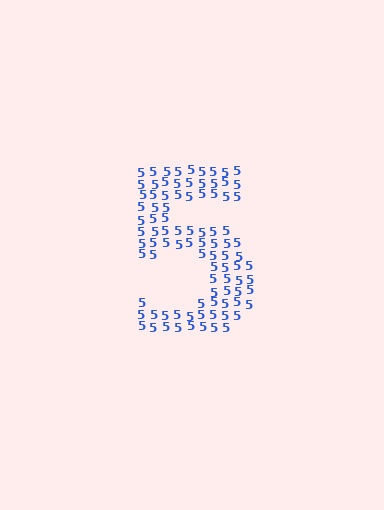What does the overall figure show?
The overall figure shows the digit 5.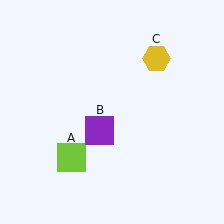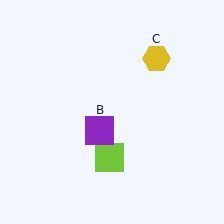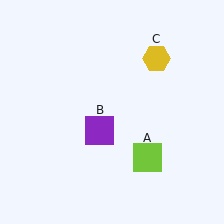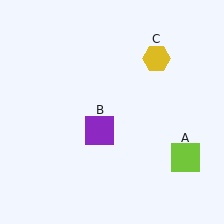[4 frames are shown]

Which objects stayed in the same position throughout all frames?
Purple square (object B) and yellow hexagon (object C) remained stationary.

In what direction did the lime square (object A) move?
The lime square (object A) moved right.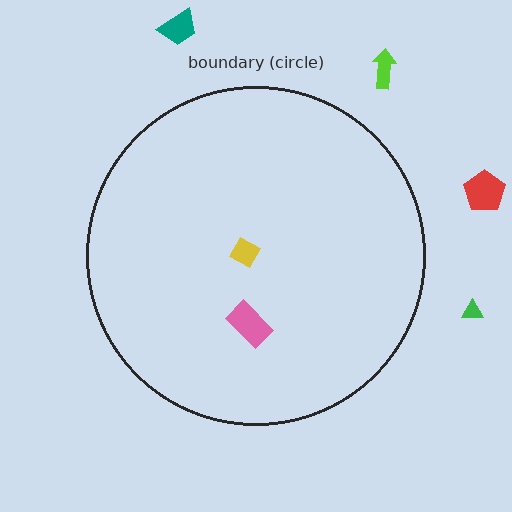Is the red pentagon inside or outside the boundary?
Outside.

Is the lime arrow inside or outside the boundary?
Outside.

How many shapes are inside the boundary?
2 inside, 4 outside.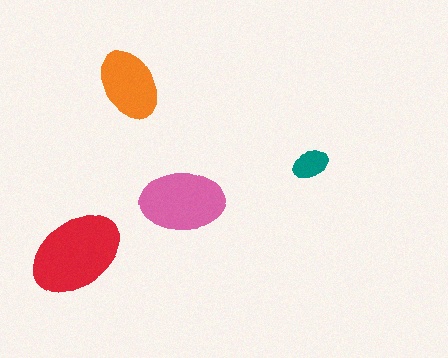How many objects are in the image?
There are 4 objects in the image.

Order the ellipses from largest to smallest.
the red one, the pink one, the orange one, the teal one.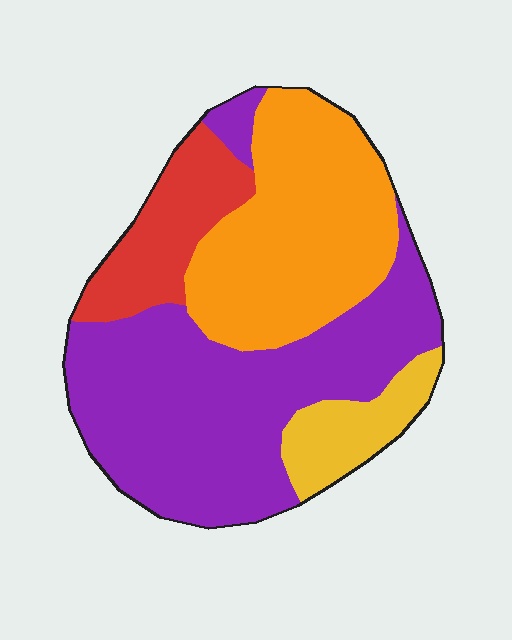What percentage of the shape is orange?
Orange takes up about one third (1/3) of the shape.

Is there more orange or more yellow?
Orange.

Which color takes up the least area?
Yellow, at roughly 10%.